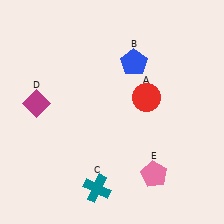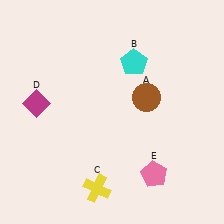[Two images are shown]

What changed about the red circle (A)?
In Image 1, A is red. In Image 2, it changed to brown.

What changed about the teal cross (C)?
In Image 1, C is teal. In Image 2, it changed to yellow.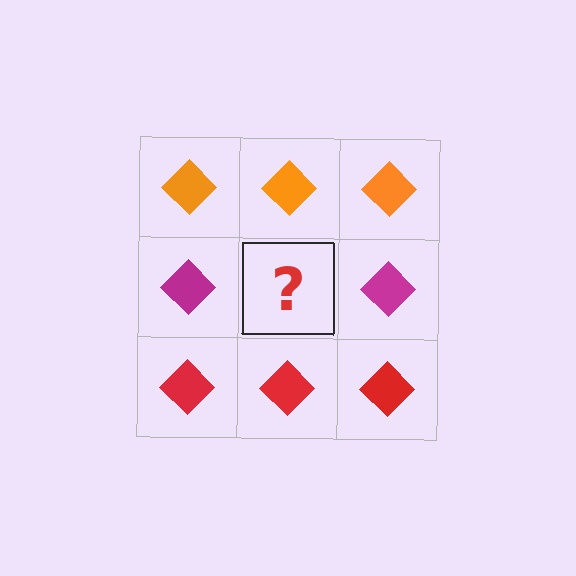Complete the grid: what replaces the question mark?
The question mark should be replaced with a magenta diamond.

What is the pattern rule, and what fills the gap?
The rule is that each row has a consistent color. The gap should be filled with a magenta diamond.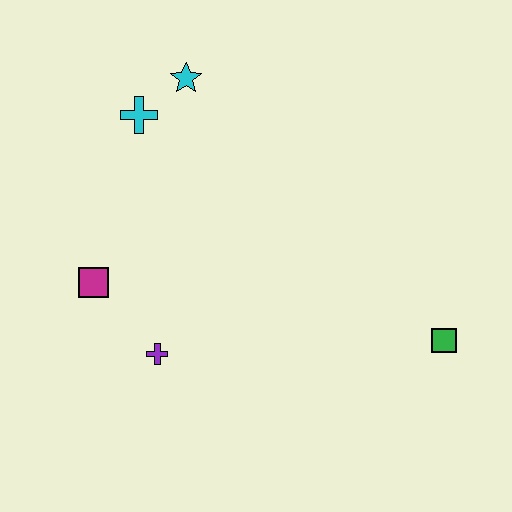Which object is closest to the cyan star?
The cyan cross is closest to the cyan star.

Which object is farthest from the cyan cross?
The green square is farthest from the cyan cross.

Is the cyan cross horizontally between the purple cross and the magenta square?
Yes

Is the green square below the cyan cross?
Yes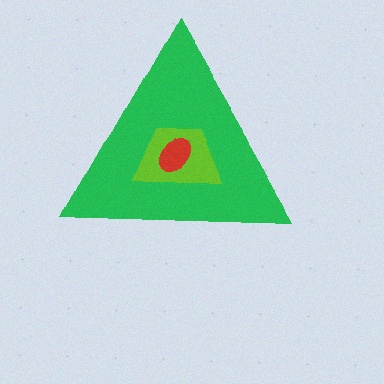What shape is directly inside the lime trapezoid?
The red ellipse.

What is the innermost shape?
The red ellipse.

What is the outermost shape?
The green triangle.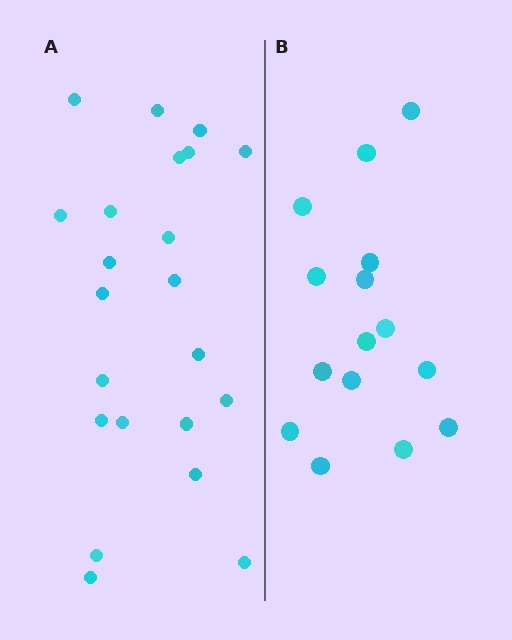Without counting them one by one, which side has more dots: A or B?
Region A (the left region) has more dots.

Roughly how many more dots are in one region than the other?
Region A has roughly 8 or so more dots than region B.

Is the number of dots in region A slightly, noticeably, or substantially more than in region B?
Region A has substantially more. The ratio is roughly 1.5 to 1.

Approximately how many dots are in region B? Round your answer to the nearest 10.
About 20 dots. (The exact count is 15, which rounds to 20.)